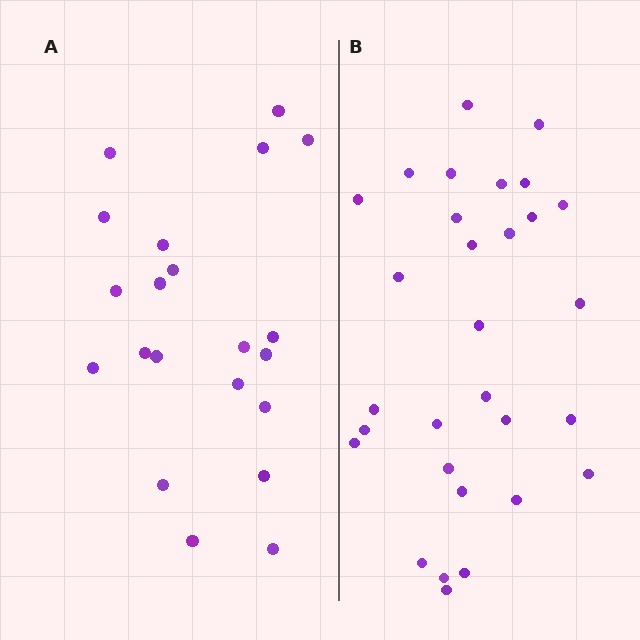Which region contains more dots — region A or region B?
Region B (the right region) has more dots.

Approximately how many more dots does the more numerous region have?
Region B has roughly 8 or so more dots than region A.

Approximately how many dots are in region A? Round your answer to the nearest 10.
About 20 dots. (The exact count is 21, which rounds to 20.)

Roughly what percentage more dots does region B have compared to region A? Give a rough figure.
About 45% more.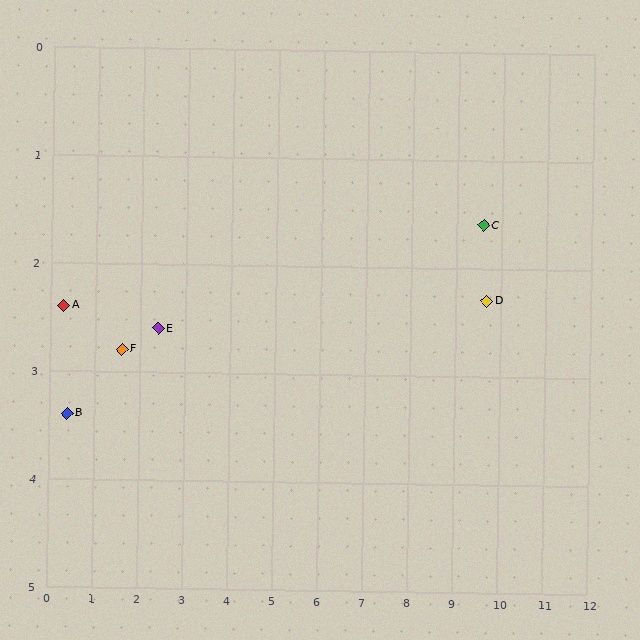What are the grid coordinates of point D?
Point D is at approximately (9.7, 2.3).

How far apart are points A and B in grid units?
Points A and B are about 1.0 grid units apart.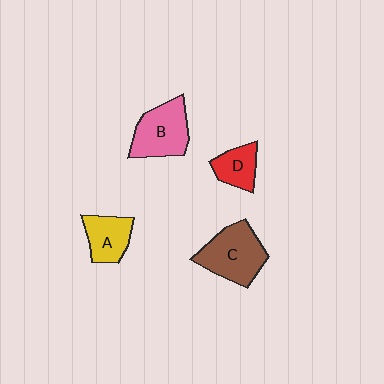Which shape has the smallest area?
Shape D (red).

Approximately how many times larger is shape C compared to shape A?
Approximately 1.5 times.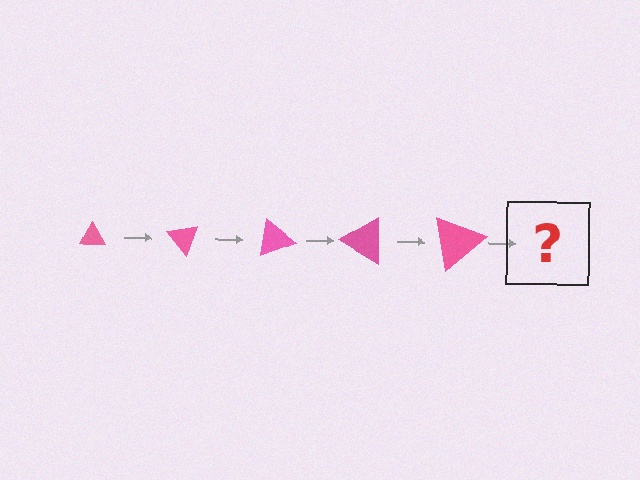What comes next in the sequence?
The next element should be a triangle, larger than the previous one and rotated 250 degrees from the start.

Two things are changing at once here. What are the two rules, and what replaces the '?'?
The two rules are that the triangle grows larger each step and it rotates 50 degrees each step. The '?' should be a triangle, larger than the previous one and rotated 250 degrees from the start.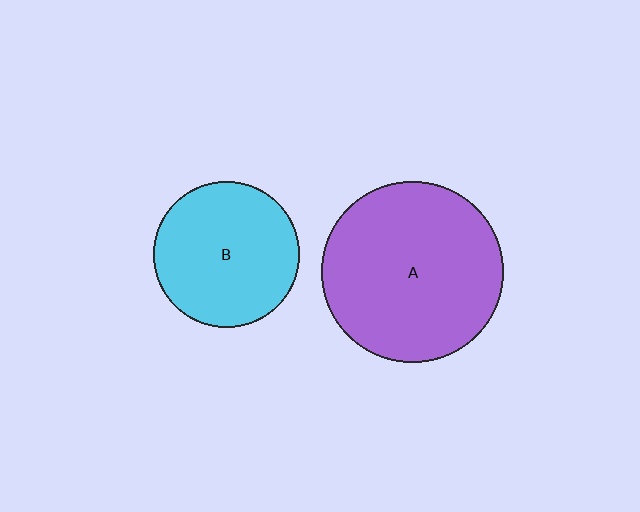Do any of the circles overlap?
No, none of the circles overlap.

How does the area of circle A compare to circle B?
Approximately 1.6 times.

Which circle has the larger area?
Circle A (purple).